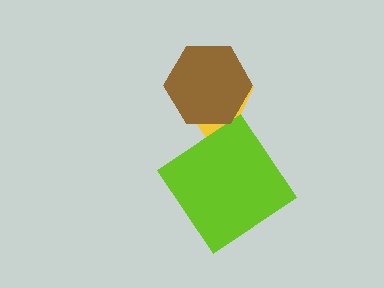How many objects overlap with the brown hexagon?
1 object overlaps with the brown hexagon.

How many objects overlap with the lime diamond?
1 object overlaps with the lime diamond.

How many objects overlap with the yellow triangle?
2 objects overlap with the yellow triangle.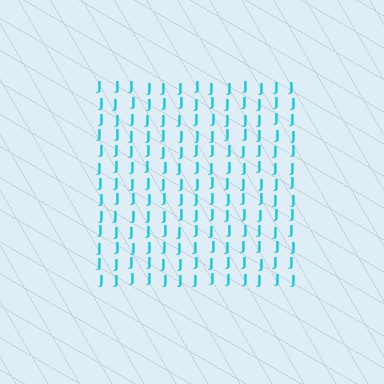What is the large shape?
The large shape is a square.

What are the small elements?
The small elements are letter J's.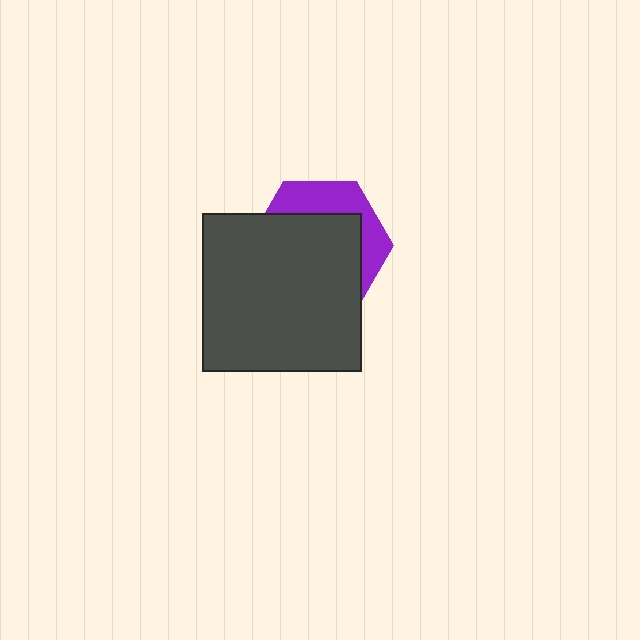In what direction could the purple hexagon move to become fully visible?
The purple hexagon could move up. That would shift it out from behind the dark gray square entirely.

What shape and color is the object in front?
The object in front is a dark gray square.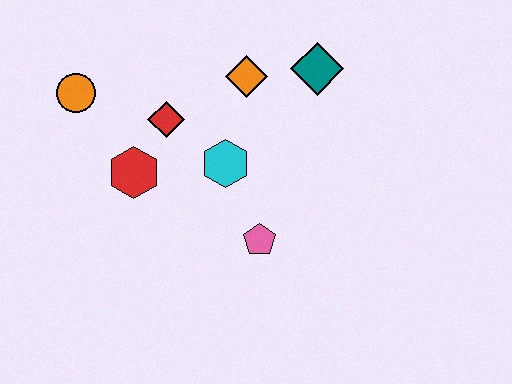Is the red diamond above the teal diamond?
No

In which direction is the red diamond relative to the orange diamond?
The red diamond is to the left of the orange diamond.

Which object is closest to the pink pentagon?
The cyan hexagon is closest to the pink pentagon.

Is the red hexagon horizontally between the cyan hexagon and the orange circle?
Yes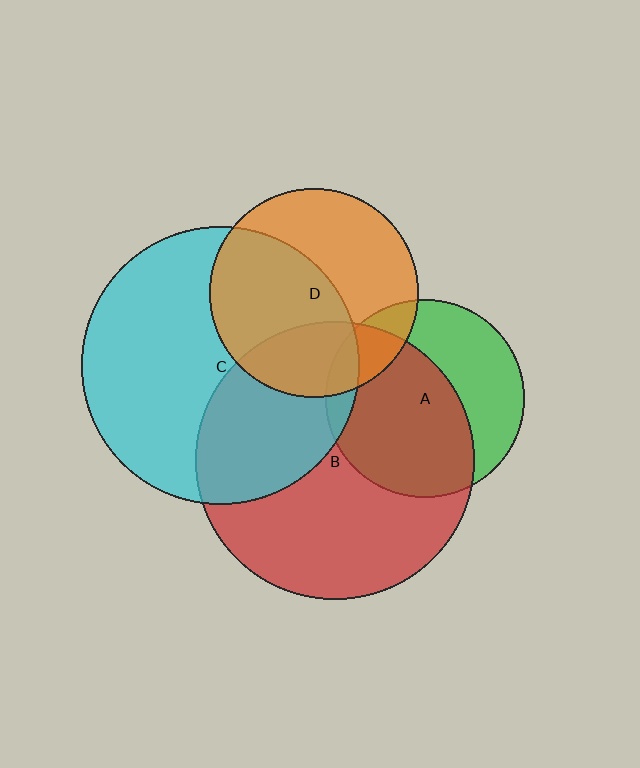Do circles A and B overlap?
Yes.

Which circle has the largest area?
Circle B (red).